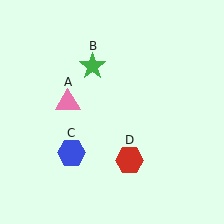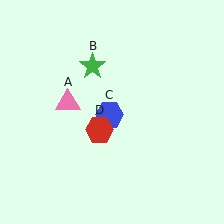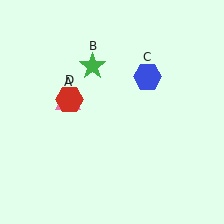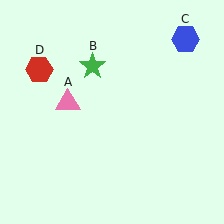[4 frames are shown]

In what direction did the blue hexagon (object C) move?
The blue hexagon (object C) moved up and to the right.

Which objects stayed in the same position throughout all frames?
Pink triangle (object A) and green star (object B) remained stationary.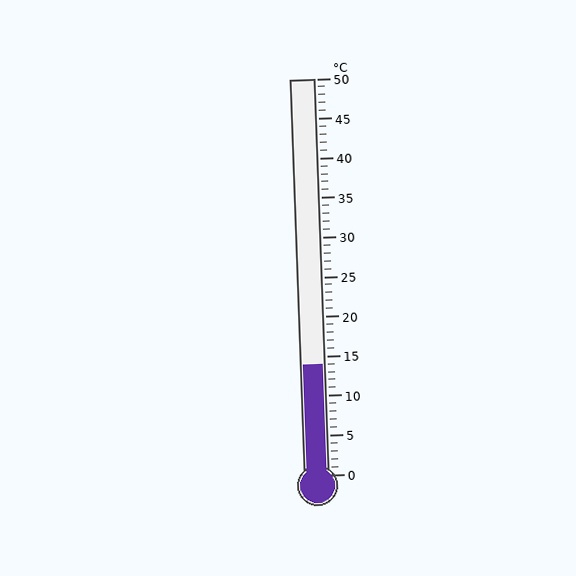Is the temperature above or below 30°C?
The temperature is below 30°C.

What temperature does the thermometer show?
The thermometer shows approximately 14°C.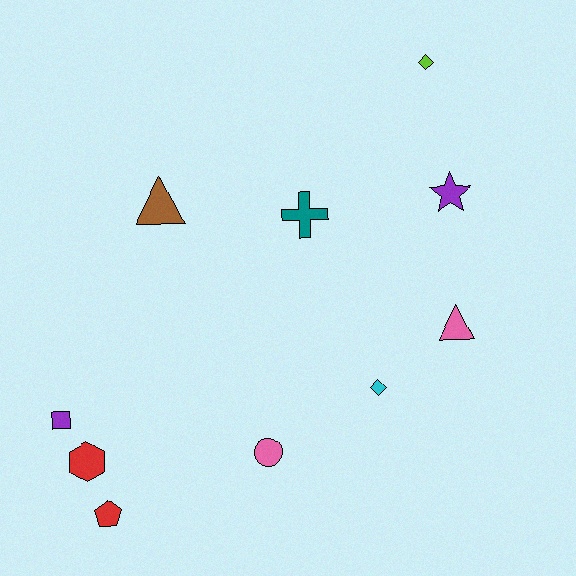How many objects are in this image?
There are 10 objects.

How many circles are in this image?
There is 1 circle.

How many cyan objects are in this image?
There is 1 cyan object.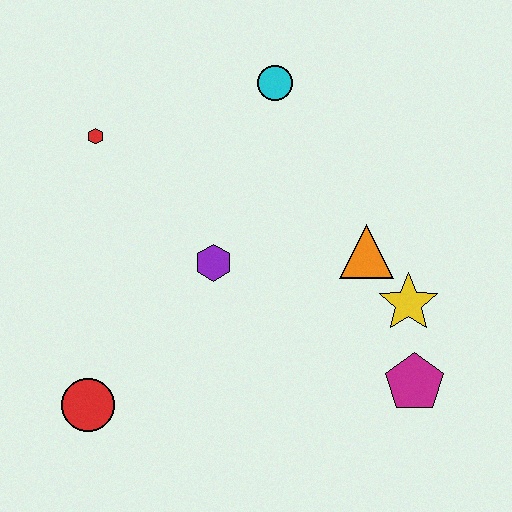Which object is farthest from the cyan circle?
The red circle is farthest from the cyan circle.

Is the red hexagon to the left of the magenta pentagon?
Yes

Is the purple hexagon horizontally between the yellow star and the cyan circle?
No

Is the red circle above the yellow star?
No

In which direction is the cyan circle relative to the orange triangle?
The cyan circle is above the orange triangle.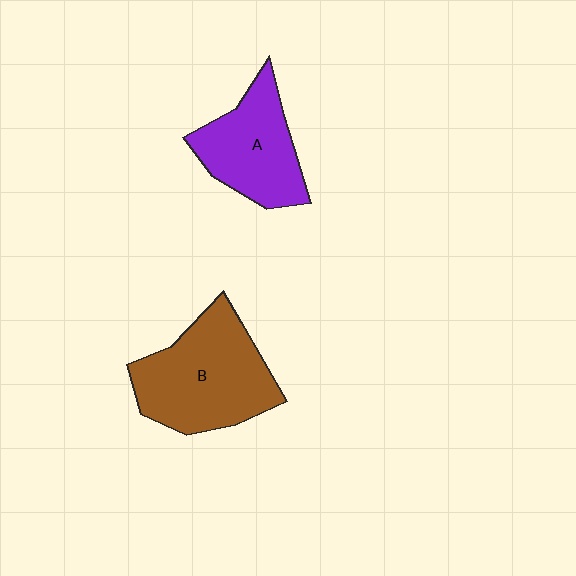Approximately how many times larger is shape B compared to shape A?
Approximately 1.4 times.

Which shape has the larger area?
Shape B (brown).